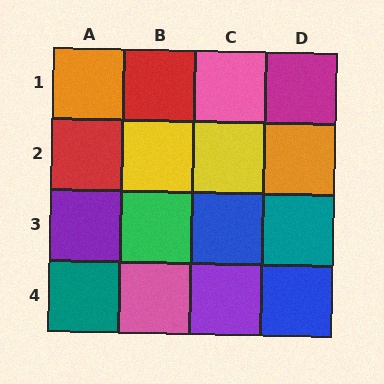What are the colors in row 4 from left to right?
Teal, pink, purple, blue.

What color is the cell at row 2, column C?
Yellow.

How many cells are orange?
2 cells are orange.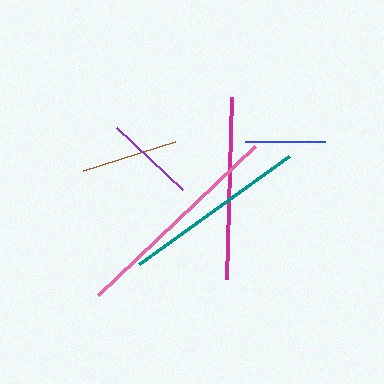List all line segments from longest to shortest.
From longest to shortest: pink, teal, magenta, brown, purple, blue.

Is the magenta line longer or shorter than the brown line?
The magenta line is longer than the brown line.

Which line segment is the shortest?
The blue line is the shortest at approximately 80 pixels.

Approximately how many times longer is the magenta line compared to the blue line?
The magenta line is approximately 2.3 times the length of the blue line.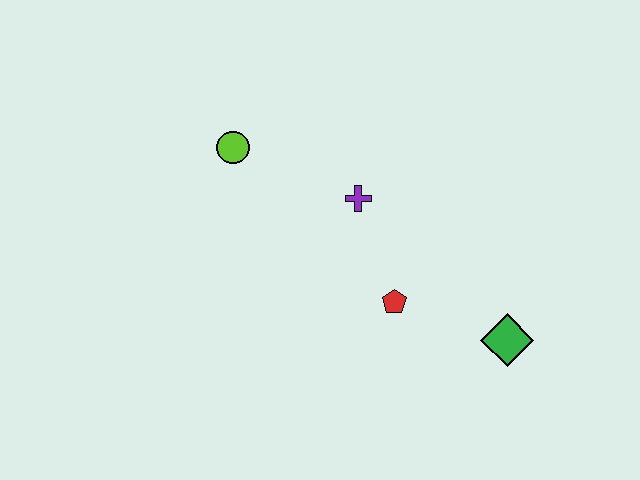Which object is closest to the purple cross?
The red pentagon is closest to the purple cross.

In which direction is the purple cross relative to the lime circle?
The purple cross is to the right of the lime circle.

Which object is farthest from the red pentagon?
The lime circle is farthest from the red pentagon.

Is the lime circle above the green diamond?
Yes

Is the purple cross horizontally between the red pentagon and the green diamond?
No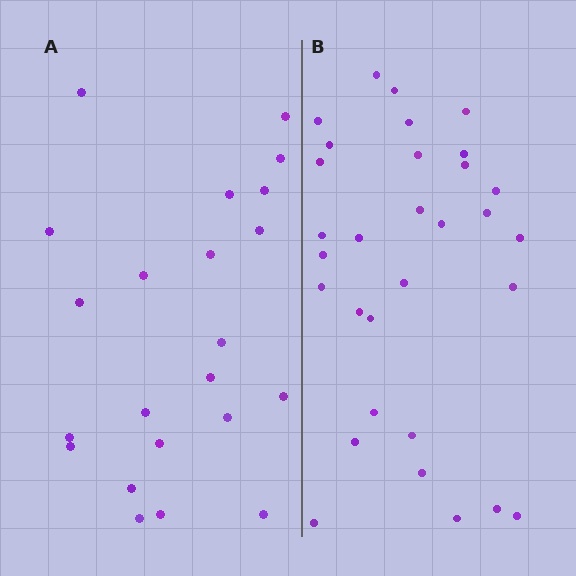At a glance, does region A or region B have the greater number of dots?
Region B (the right region) has more dots.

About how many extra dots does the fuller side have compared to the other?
Region B has roughly 8 or so more dots than region A.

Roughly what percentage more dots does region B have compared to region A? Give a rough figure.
About 40% more.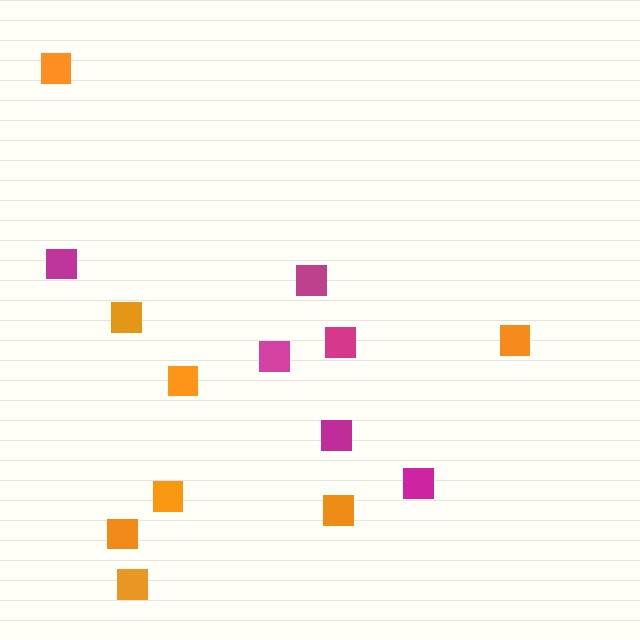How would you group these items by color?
There are 2 groups: one group of orange squares (8) and one group of magenta squares (6).